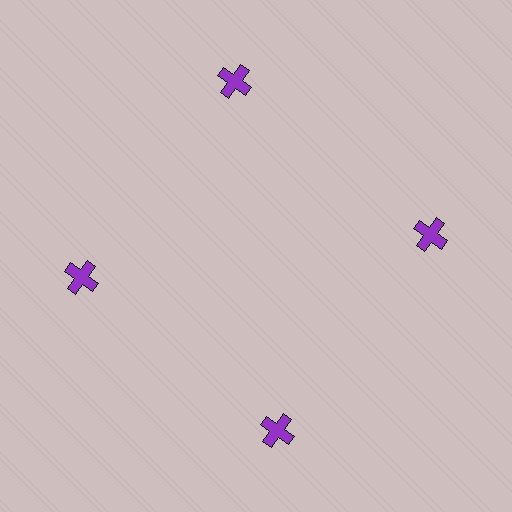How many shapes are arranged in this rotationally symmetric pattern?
There are 4 shapes, arranged in 4 groups of 1.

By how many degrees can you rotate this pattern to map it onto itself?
The pattern maps onto itself every 90 degrees of rotation.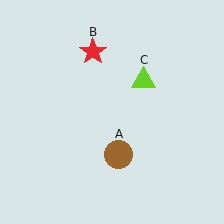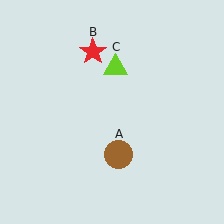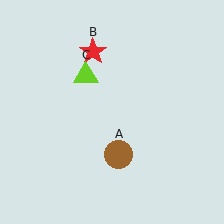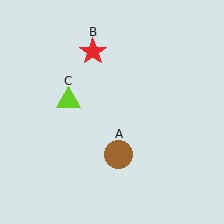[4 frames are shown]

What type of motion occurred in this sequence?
The lime triangle (object C) rotated counterclockwise around the center of the scene.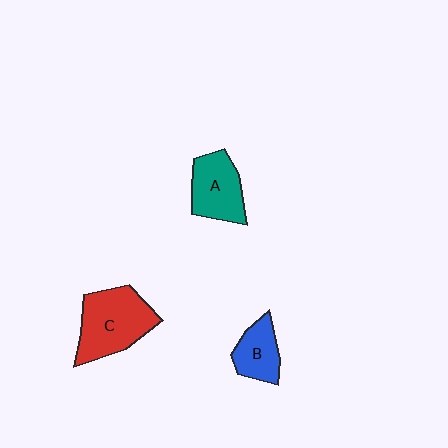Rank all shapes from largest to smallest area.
From largest to smallest: C (red), A (teal), B (blue).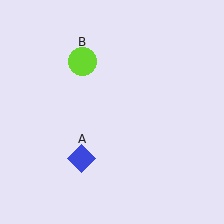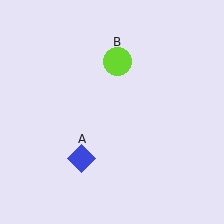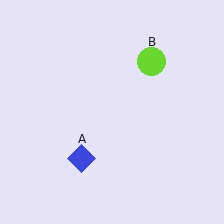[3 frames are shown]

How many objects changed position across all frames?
1 object changed position: lime circle (object B).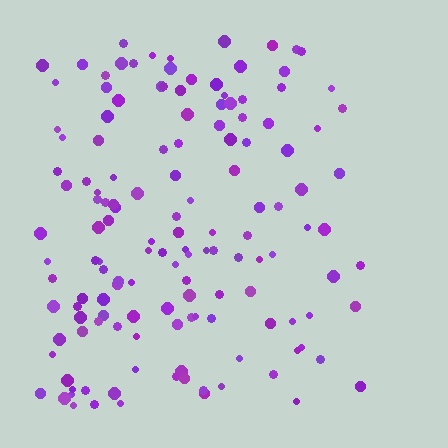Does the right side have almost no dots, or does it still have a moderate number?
Still a moderate number, just noticeably fewer than the left.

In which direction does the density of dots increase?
From right to left, with the left side densest.